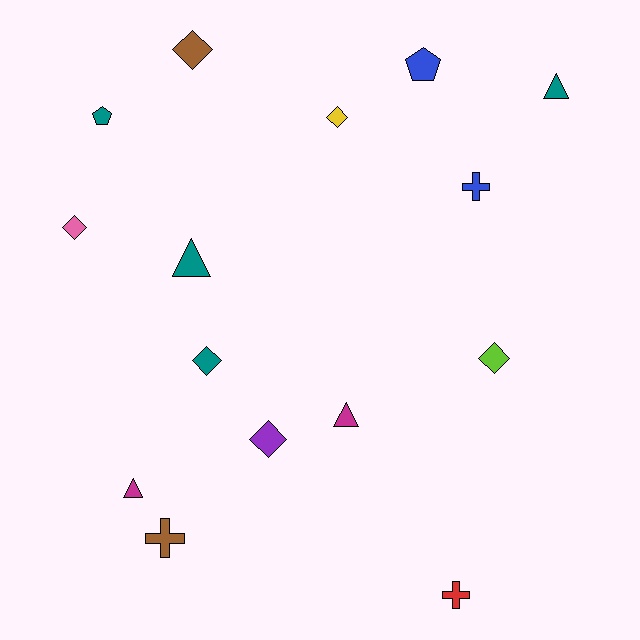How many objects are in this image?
There are 15 objects.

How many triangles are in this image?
There are 4 triangles.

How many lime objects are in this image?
There is 1 lime object.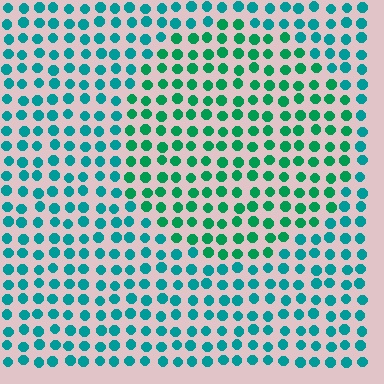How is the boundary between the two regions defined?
The boundary is defined purely by a slight shift in hue (about 29 degrees). Spacing, size, and orientation are identical on both sides.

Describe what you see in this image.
The image is filled with small teal elements in a uniform arrangement. A circle-shaped region is visible where the elements are tinted to a slightly different hue, forming a subtle color boundary.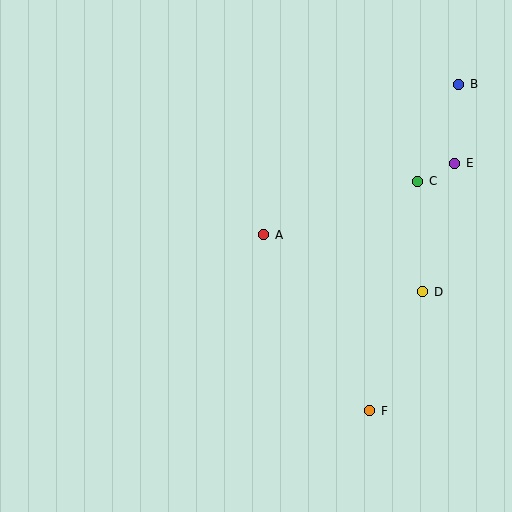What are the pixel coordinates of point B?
Point B is at (459, 84).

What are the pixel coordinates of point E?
Point E is at (455, 163).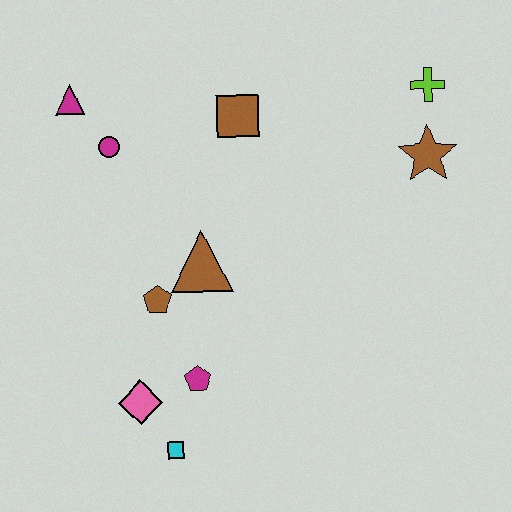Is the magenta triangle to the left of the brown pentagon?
Yes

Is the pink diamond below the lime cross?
Yes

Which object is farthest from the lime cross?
The cyan square is farthest from the lime cross.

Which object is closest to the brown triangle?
The brown pentagon is closest to the brown triangle.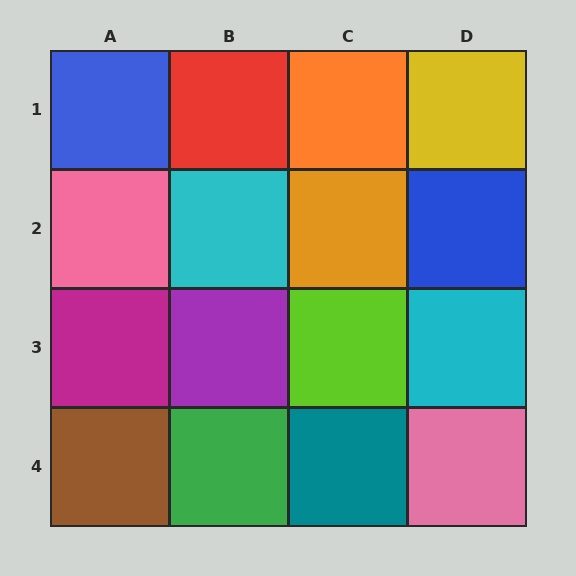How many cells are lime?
1 cell is lime.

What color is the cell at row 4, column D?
Pink.